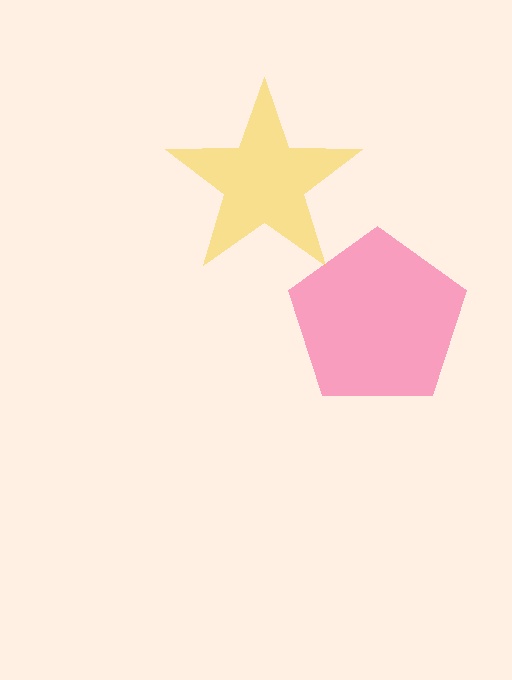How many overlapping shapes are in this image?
There are 2 overlapping shapes in the image.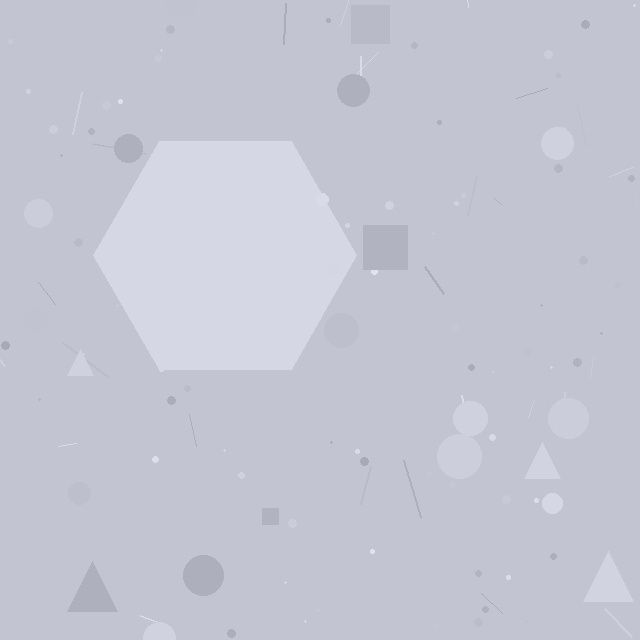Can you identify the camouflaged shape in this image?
The camouflaged shape is a hexagon.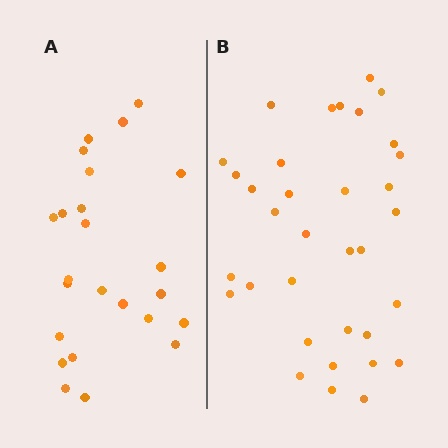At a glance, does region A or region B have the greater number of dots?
Region B (the right region) has more dots.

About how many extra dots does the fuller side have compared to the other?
Region B has roughly 10 or so more dots than region A.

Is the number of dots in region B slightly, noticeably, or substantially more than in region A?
Region B has noticeably more, but not dramatically so. The ratio is roughly 1.4 to 1.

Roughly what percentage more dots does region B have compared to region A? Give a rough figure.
About 40% more.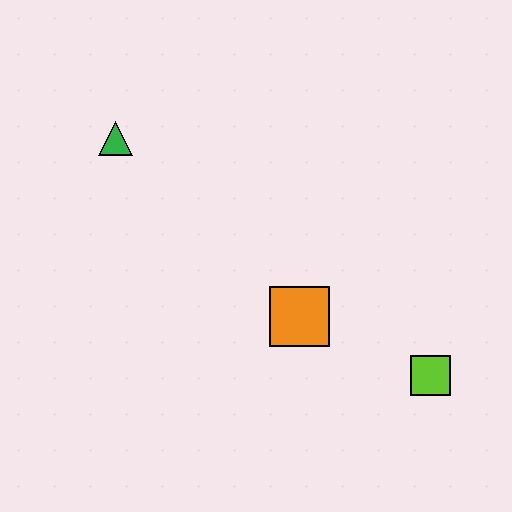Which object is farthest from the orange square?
The green triangle is farthest from the orange square.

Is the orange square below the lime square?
No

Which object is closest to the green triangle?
The orange square is closest to the green triangle.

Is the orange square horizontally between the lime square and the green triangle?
Yes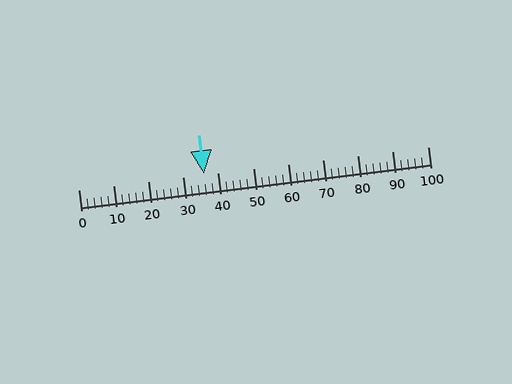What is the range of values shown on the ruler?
The ruler shows values from 0 to 100.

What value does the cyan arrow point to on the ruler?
The cyan arrow points to approximately 36.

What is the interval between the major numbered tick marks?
The major tick marks are spaced 10 units apart.